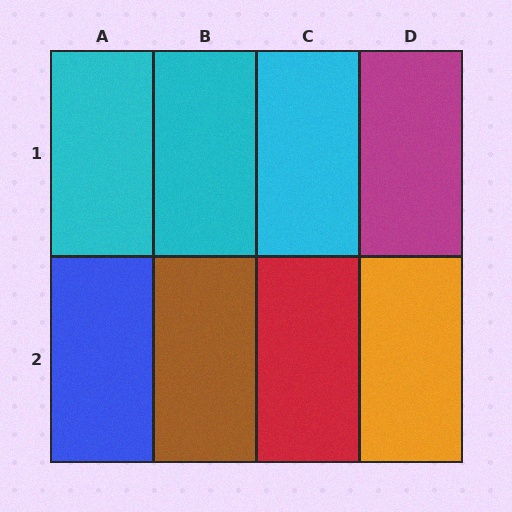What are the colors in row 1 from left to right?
Cyan, cyan, cyan, magenta.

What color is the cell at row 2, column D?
Orange.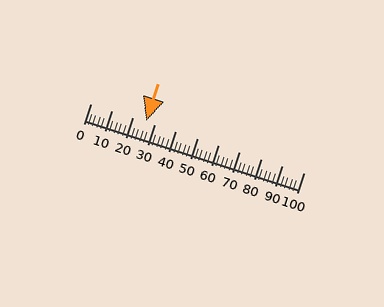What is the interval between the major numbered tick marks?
The major tick marks are spaced 10 units apart.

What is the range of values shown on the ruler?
The ruler shows values from 0 to 100.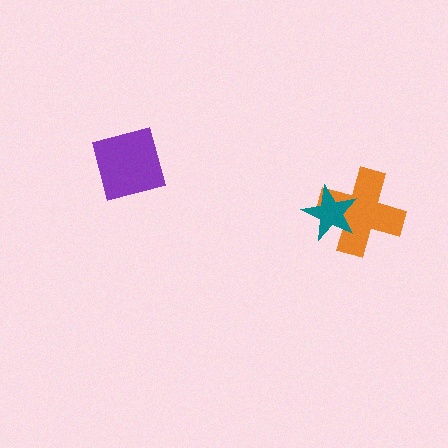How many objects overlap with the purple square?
0 objects overlap with the purple square.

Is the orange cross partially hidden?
Yes, it is partially covered by another shape.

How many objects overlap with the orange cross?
1 object overlaps with the orange cross.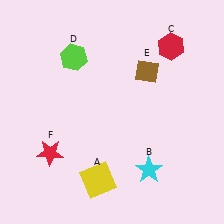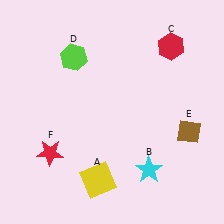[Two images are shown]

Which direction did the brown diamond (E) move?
The brown diamond (E) moved down.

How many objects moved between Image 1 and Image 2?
1 object moved between the two images.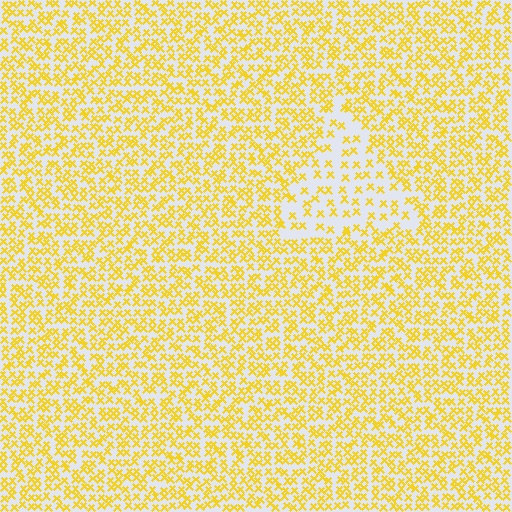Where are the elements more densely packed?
The elements are more densely packed outside the triangle boundary.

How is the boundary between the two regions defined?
The boundary is defined by a change in element density (approximately 2.2x ratio). All elements are the same color, size, and shape.